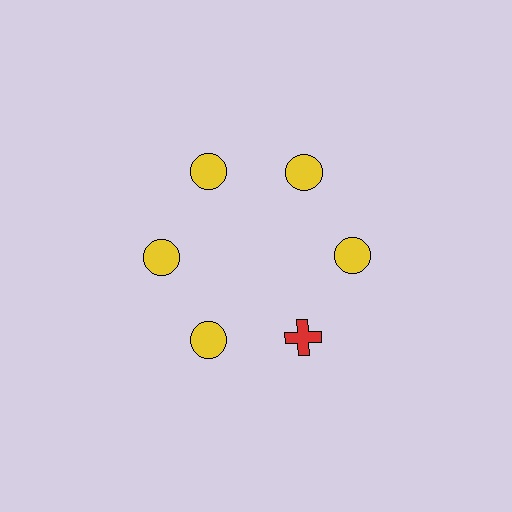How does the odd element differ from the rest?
It differs in both color (red instead of yellow) and shape (cross instead of circle).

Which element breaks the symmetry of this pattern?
The red cross at roughly the 5 o'clock position breaks the symmetry. All other shapes are yellow circles.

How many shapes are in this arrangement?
There are 6 shapes arranged in a ring pattern.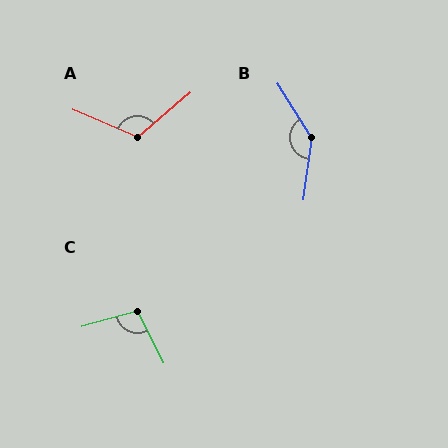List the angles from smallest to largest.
C (100°), A (117°), B (140°).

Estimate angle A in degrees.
Approximately 117 degrees.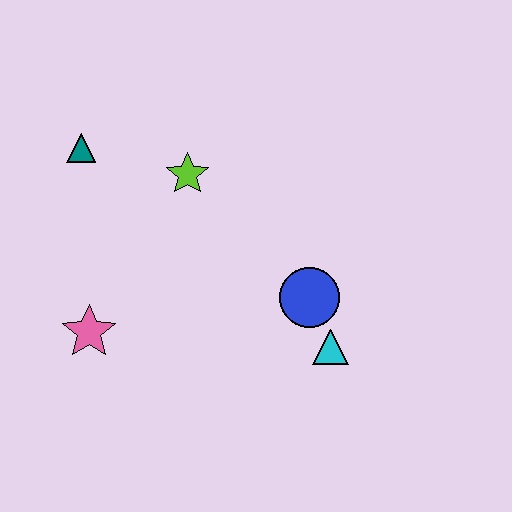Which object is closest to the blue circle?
The cyan triangle is closest to the blue circle.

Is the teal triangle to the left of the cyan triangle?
Yes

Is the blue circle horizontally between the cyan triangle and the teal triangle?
Yes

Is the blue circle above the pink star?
Yes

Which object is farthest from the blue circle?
The teal triangle is farthest from the blue circle.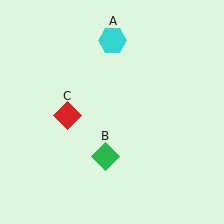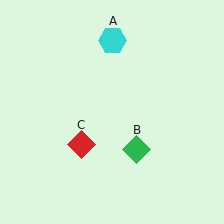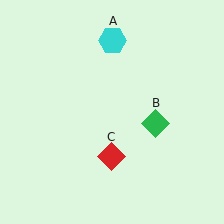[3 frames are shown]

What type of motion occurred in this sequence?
The green diamond (object B), red diamond (object C) rotated counterclockwise around the center of the scene.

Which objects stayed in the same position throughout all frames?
Cyan hexagon (object A) remained stationary.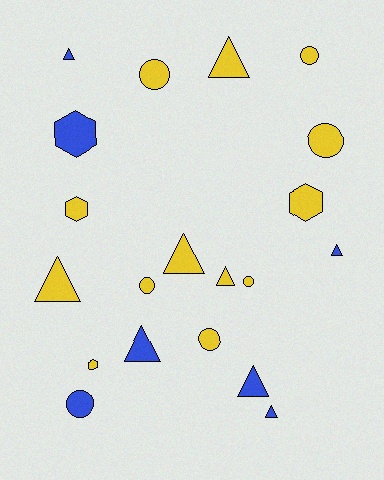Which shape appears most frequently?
Triangle, with 9 objects.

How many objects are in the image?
There are 20 objects.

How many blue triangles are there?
There are 5 blue triangles.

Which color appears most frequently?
Yellow, with 13 objects.